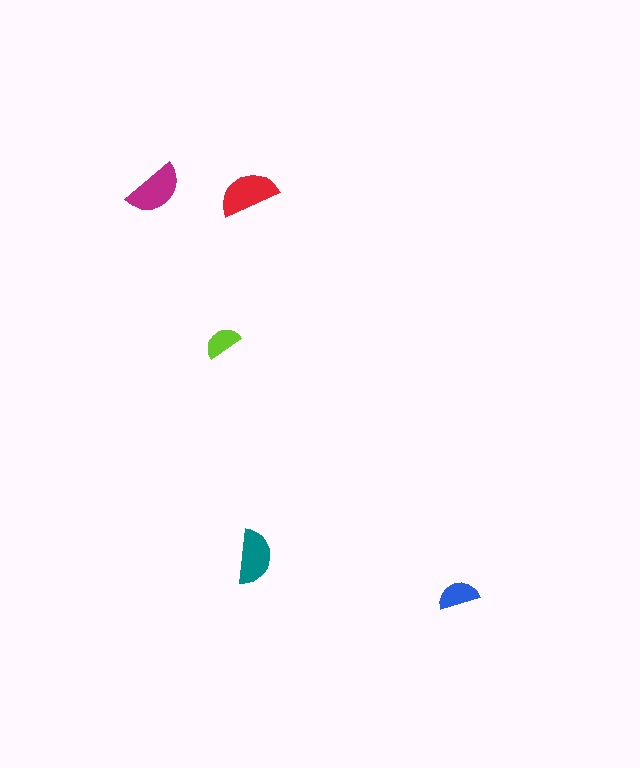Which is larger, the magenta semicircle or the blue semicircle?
The magenta one.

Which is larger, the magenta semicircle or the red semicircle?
The red one.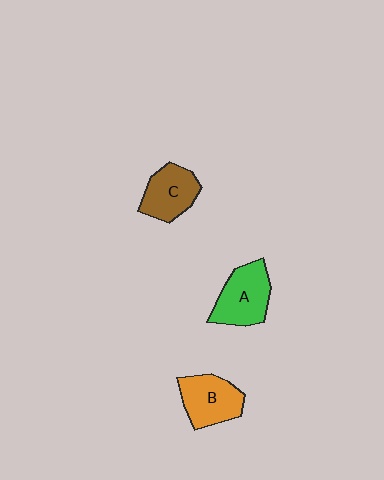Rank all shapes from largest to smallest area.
From largest to smallest: A (green), B (orange), C (brown).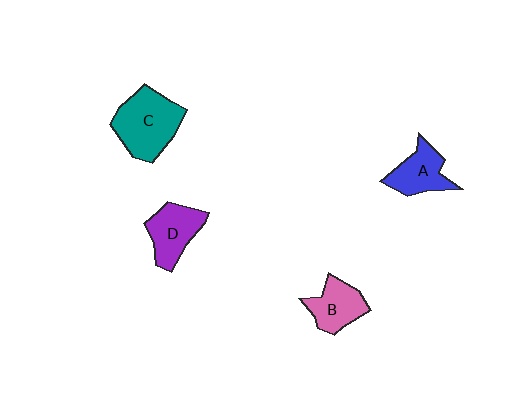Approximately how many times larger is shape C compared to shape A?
Approximately 1.6 times.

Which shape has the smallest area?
Shape B (pink).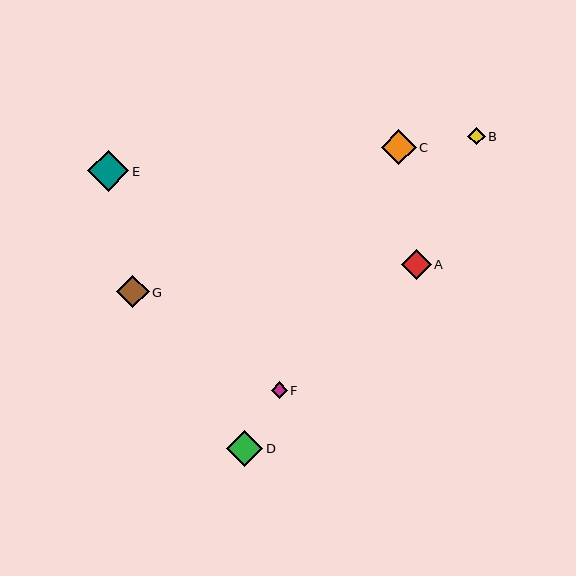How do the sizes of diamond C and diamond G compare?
Diamond C and diamond G are approximately the same size.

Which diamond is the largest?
Diamond E is the largest with a size of approximately 41 pixels.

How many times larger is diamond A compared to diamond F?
Diamond A is approximately 1.8 times the size of diamond F.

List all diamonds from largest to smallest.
From largest to smallest: E, D, C, G, A, B, F.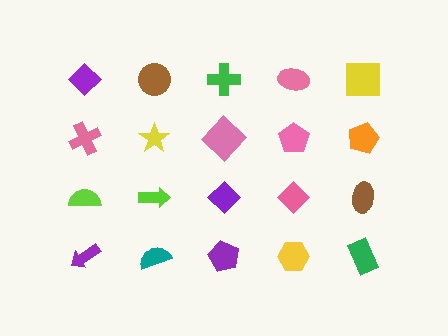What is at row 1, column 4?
A pink ellipse.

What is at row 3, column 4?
A pink diamond.